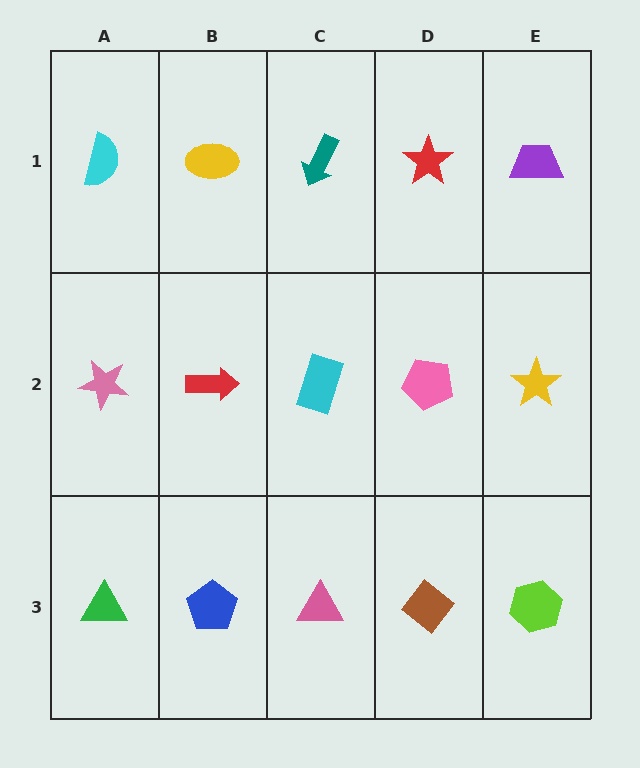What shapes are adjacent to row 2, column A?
A cyan semicircle (row 1, column A), a green triangle (row 3, column A), a red arrow (row 2, column B).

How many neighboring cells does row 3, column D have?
3.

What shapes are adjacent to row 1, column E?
A yellow star (row 2, column E), a red star (row 1, column D).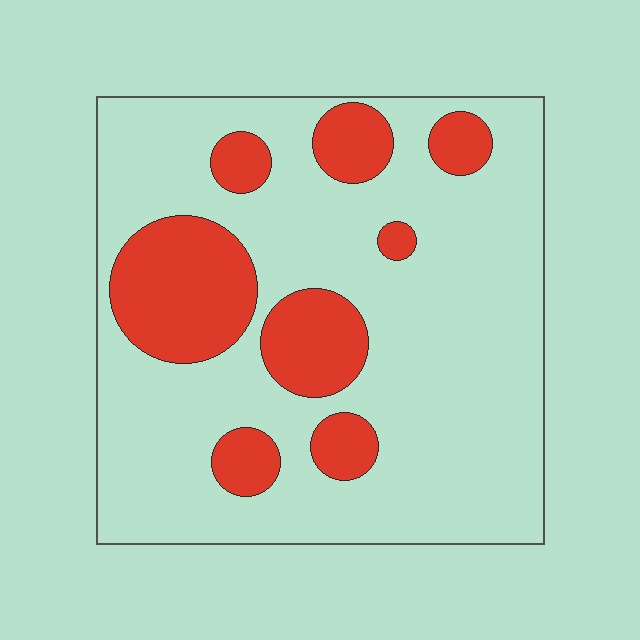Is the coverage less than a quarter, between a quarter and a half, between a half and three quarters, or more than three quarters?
Less than a quarter.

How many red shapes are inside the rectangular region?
8.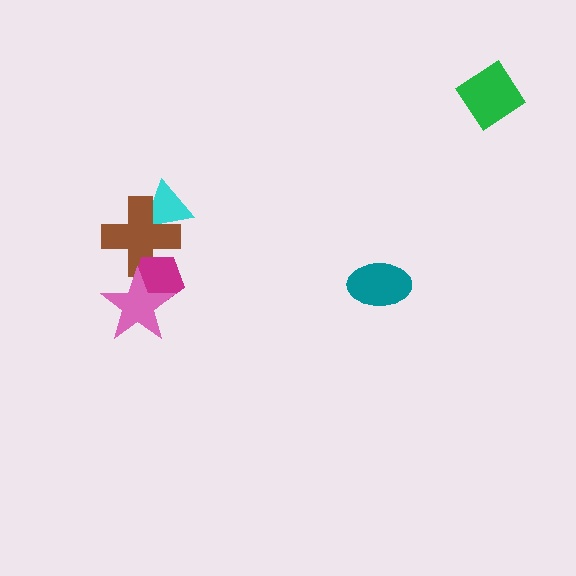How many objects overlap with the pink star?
2 objects overlap with the pink star.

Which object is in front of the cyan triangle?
The brown cross is in front of the cyan triangle.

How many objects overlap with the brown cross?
3 objects overlap with the brown cross.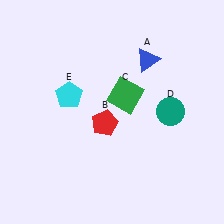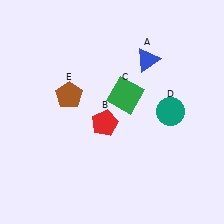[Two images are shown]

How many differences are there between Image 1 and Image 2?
There is 1 difference between the two images.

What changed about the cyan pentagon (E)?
In Image 1, E is cyan. In Image 2, it changed to brown.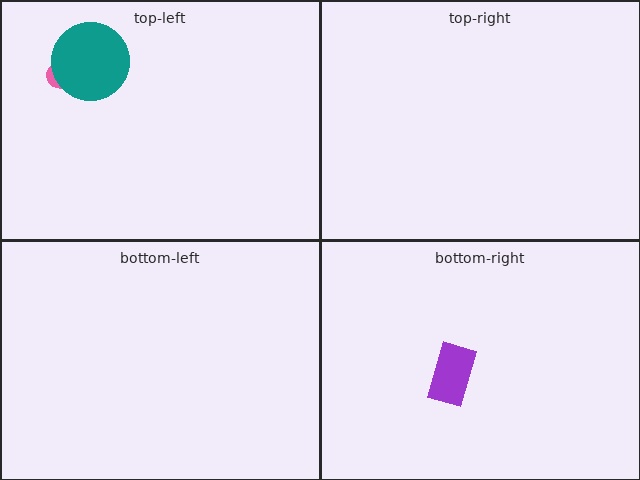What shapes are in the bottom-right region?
The purple rectangle.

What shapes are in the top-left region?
The pink ellipse, the teal circle.